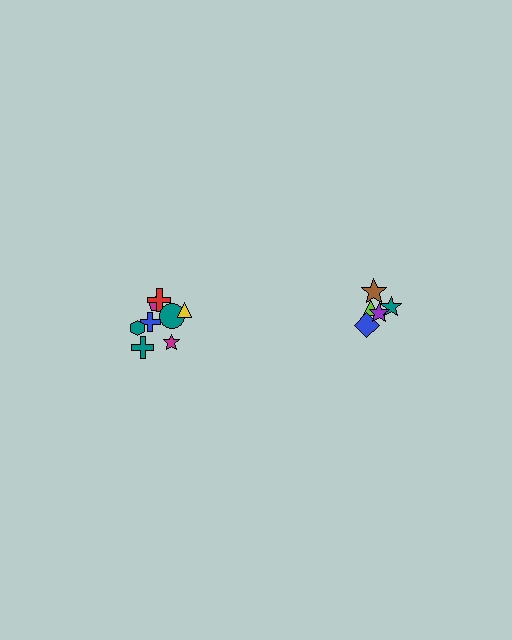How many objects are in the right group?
There are 5 objects.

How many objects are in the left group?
There are 8 objects.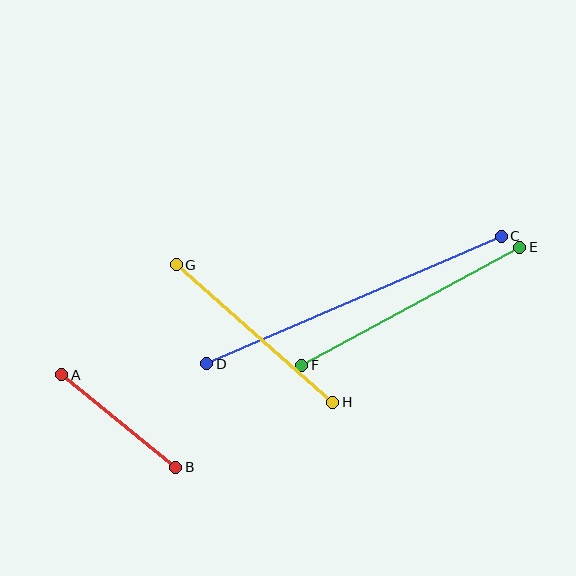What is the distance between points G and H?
The distance is approximately 208 pixels.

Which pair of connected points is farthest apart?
Points C and D are farthest apart.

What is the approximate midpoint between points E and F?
The midpoint is at approximately (411, 306) pixels.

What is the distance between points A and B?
The distance is approximately 147 pixels.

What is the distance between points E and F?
The distance is approximately 248 pixels.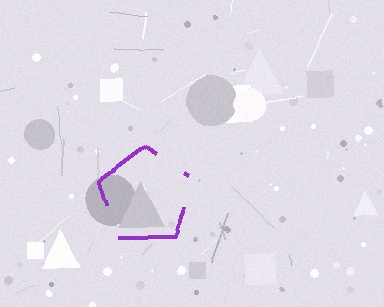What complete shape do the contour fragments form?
The contour fragments form a pentagon.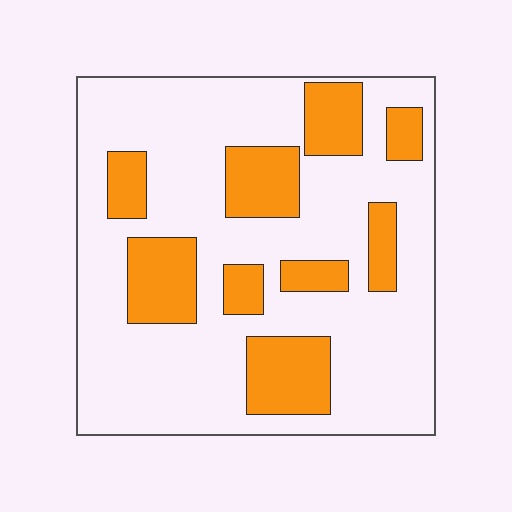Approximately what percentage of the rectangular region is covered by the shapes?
Approximately 25%.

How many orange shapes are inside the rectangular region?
9.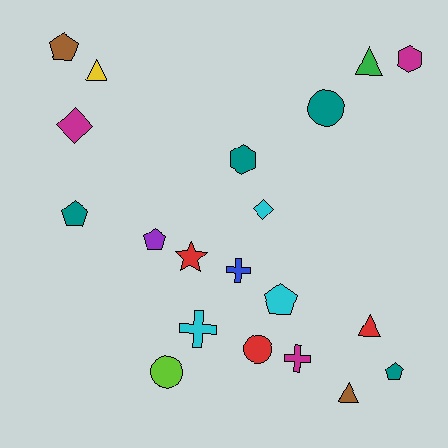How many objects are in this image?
There are 20 objects.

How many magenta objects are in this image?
There are 3 magenta objects.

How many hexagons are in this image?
There are 2 hexagons.